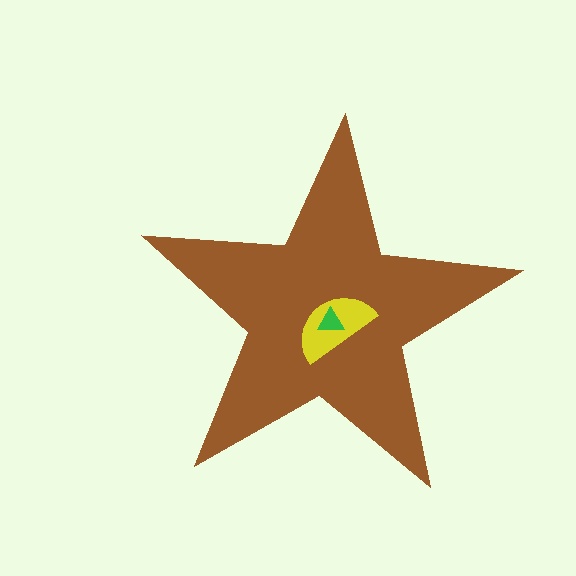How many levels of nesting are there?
3.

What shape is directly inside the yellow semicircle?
The green triangle.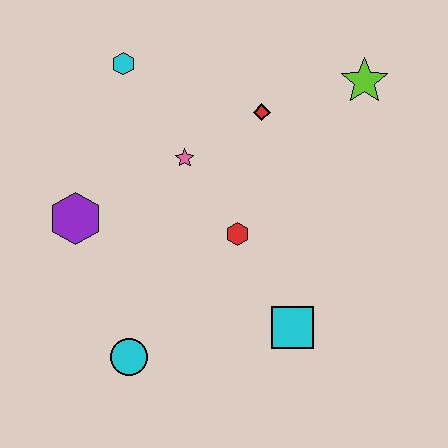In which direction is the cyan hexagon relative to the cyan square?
The cyan hexagon is above the cyan square.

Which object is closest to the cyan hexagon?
The pink star is closest to the cyan hexagon.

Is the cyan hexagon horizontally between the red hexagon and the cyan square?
No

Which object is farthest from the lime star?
The cyan circle is farthest from the lime star.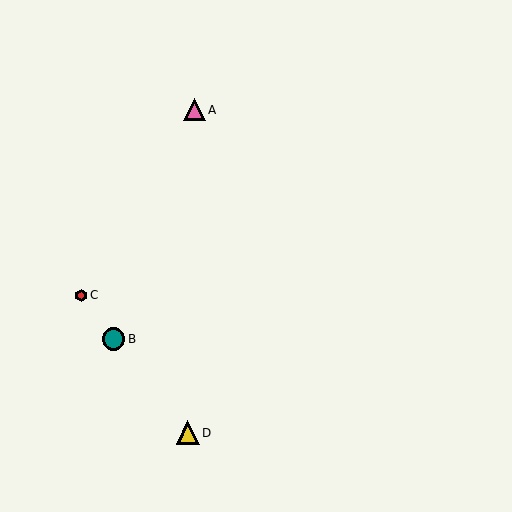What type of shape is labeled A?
Shape A is a pink triangle.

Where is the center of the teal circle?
The center of the teal circle is at (114, 339).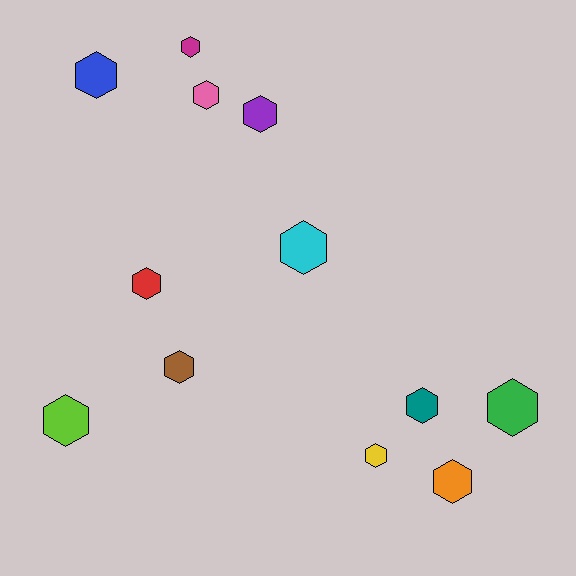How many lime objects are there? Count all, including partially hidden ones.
There is 1 lime object.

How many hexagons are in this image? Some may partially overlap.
There are 12 hexagons.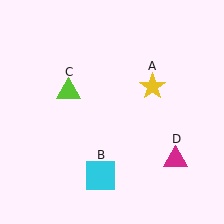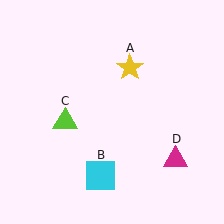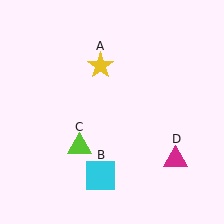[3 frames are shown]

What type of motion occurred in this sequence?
The yellow star (object A), lime triangle (object C) rotated counterclockwise around the center of the scene.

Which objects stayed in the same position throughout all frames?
Cyan square (object B) and magenta triangle (object D) remained stationary.